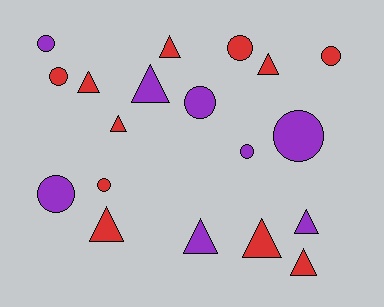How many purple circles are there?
There are 5 purple circles.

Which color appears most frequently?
Red, with 11 objects.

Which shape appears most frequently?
Triangle, with 10 objects.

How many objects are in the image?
There are 19 objects.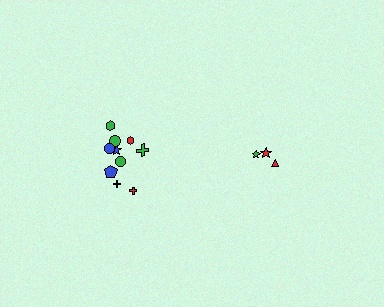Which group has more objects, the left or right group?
The left group.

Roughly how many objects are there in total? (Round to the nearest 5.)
Roughly 15 objects in total.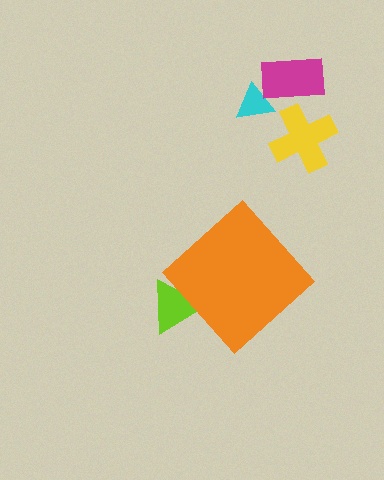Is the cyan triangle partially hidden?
No, the cyan triangle is fully visible.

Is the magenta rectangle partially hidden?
No, the magenta rectangle is fully visible.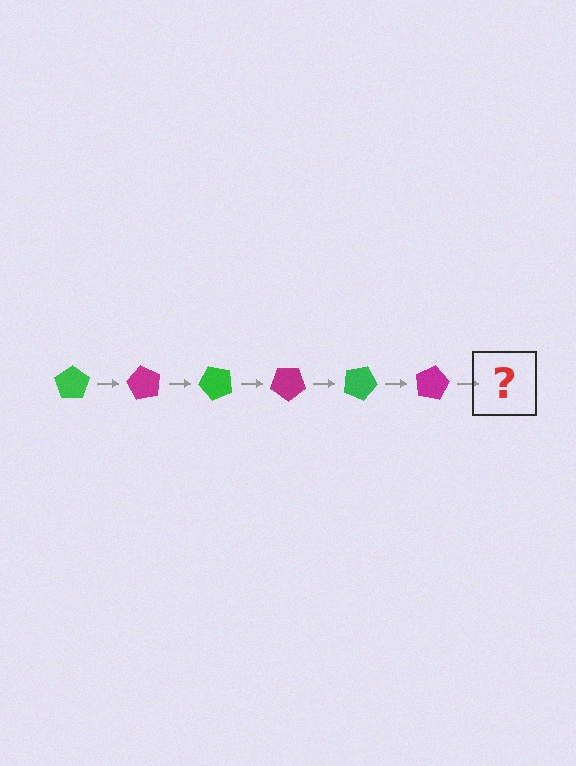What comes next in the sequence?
The next element should be a green pentagon, rotated 360 degrees from the start.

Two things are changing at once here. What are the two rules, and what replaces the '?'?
The two rules are that it rotates 60 degrees each step and the color cycles through green and magenta. The '?' should be a green pentagon, rotated 360 degrees from the start.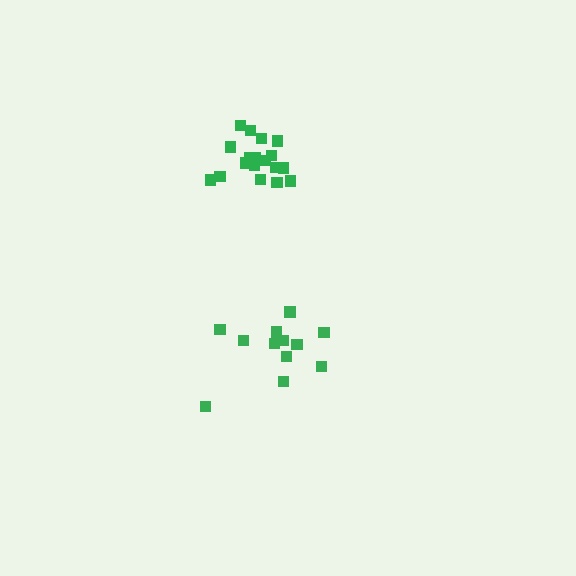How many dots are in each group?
Group 1: 18 dots, Group 2: 12 dots (30 total).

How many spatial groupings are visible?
There are 2 spatial groupings.